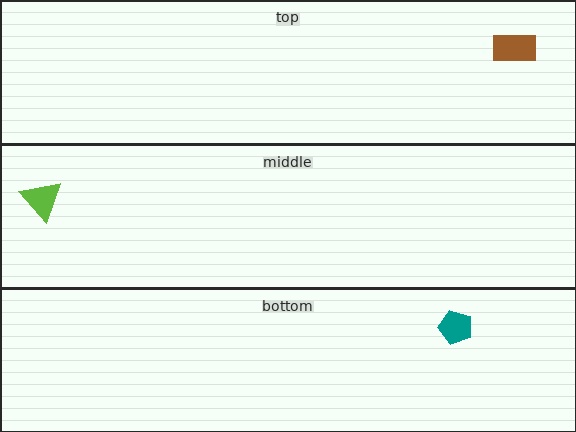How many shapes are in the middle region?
1.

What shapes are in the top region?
The brown rectangle.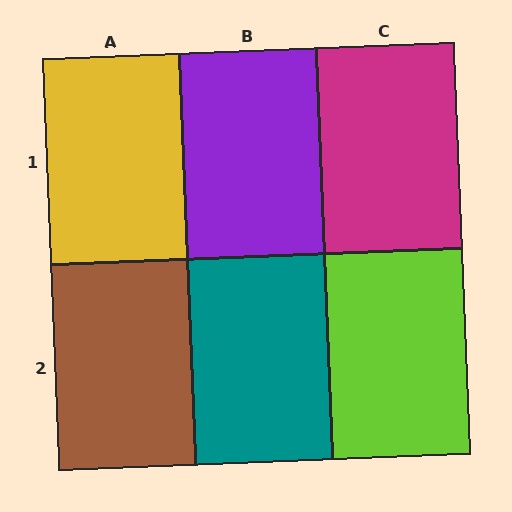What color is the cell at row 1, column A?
Yellow.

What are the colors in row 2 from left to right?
Brown, teal, lime.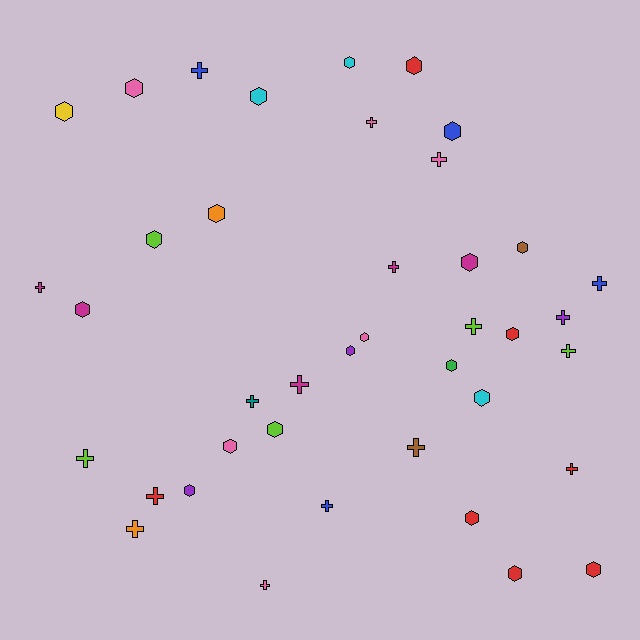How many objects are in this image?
There are 40 objects.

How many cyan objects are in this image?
There are 3 cyan objects.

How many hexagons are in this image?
There are 22 hexagons.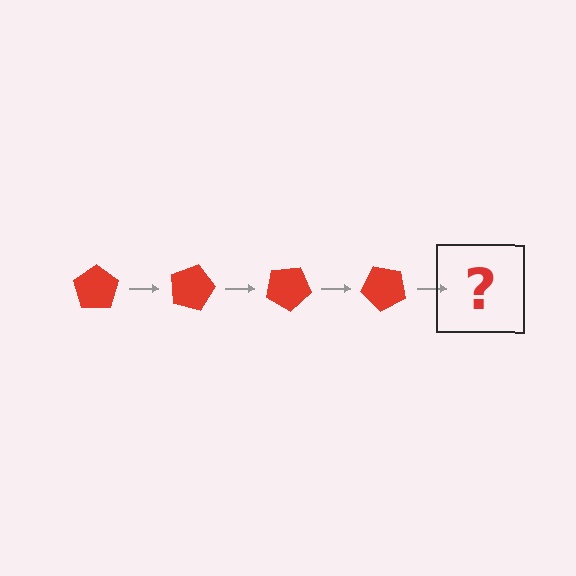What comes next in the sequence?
The next element should be a red pentagon rotated 60 degrees.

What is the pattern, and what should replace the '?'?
The pattern is that the pentagon rotates 15 degrees each step. The '?' should be a red pentagon rotated 60 degrees.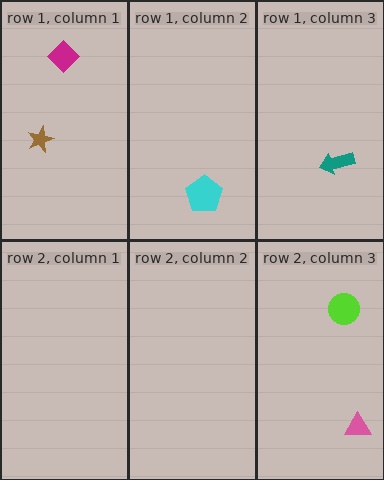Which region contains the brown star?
The row 1, column 1 region.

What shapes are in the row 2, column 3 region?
The pink triangle, the lime circle.